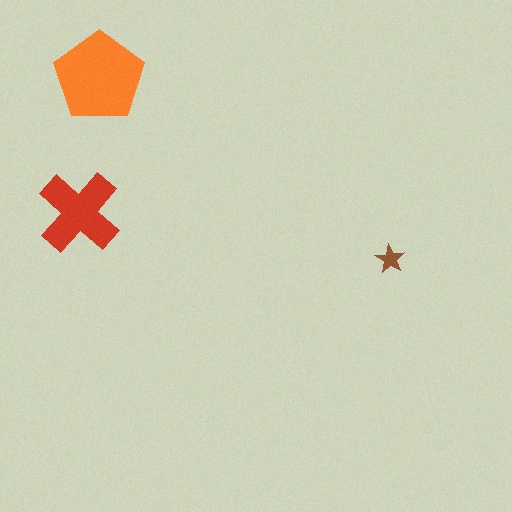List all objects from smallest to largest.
The brown star, the red cross, the orange pentagon.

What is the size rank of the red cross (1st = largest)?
2nd.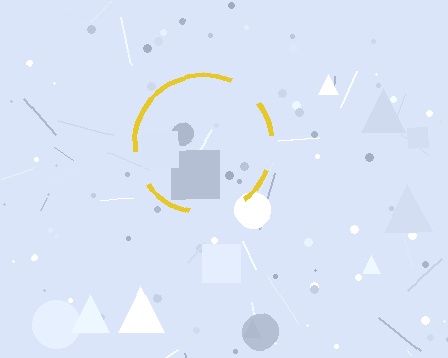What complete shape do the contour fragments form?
The contour fragments form a circle.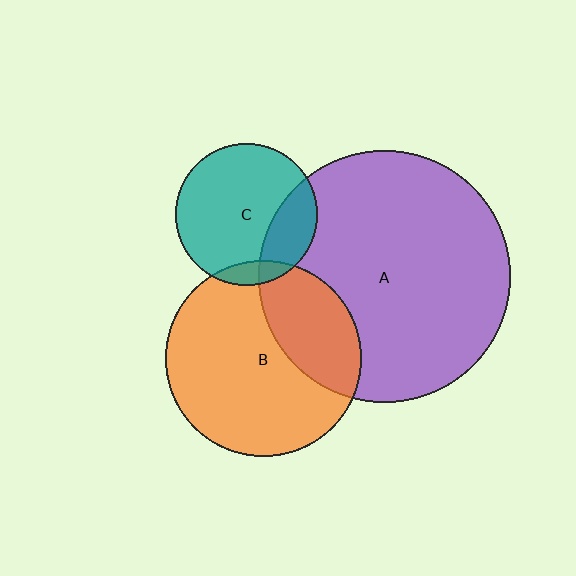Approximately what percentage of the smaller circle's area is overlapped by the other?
Approximately 25%.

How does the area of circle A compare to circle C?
Approximately 3.2 times.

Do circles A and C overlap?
Yes.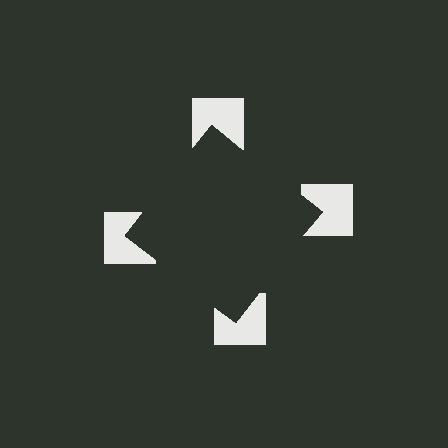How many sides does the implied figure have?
4 sides.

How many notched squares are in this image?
There are 4 — one at each vertex of the illusory square.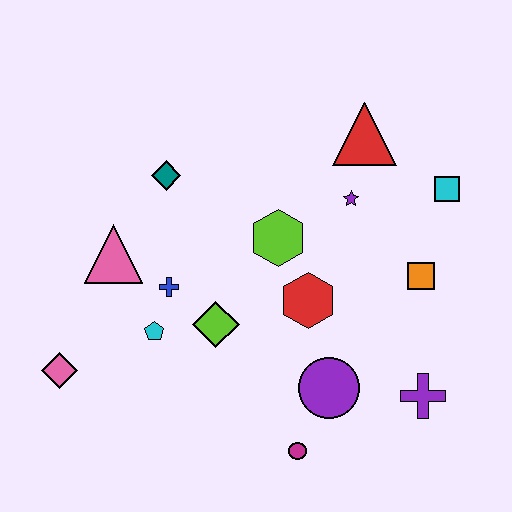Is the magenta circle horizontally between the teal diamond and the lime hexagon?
No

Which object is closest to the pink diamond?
The cyan pentagon is closest to the pink diamond.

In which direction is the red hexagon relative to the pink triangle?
The red hexagon is to the right of the pink triangle.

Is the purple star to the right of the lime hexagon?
Yes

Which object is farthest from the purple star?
The pink diamond is farthest from the purple star.